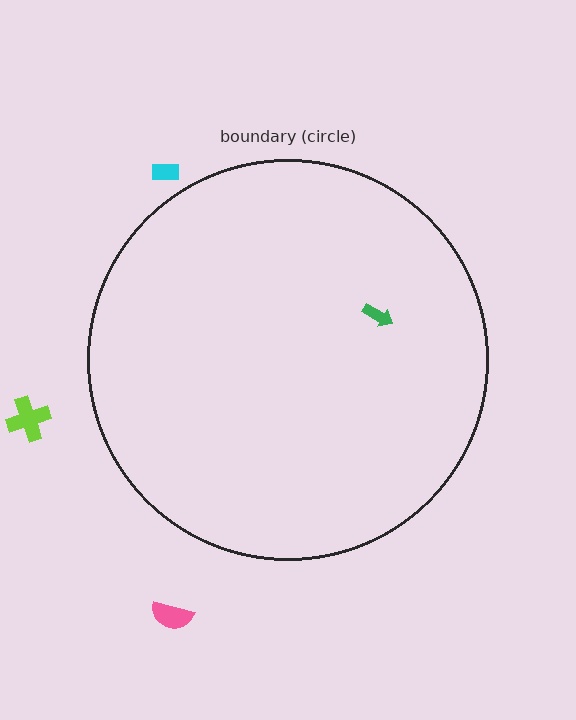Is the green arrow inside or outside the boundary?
Inside.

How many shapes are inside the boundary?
1 inside, 3 outside.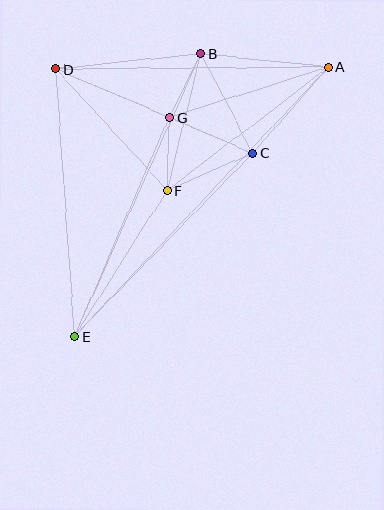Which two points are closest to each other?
Points B and G are closest to each other.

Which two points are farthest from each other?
Points A and E are farthest from each other.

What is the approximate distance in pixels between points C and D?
The distance between C and D is approximately 214 pixels.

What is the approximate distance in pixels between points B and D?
The distance between B and D is approximately 146 pixels.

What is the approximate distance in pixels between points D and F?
The distance between D and F is approximately 164 pixels.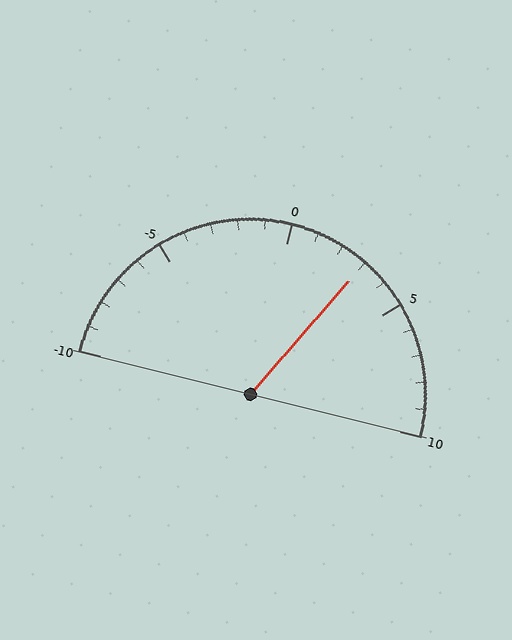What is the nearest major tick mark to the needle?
The nearest major tick mark is 5.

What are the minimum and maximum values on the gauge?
The gauge ranges from -10 to 10.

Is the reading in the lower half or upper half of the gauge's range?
The reading is in the upper half of the range (-10 to 10).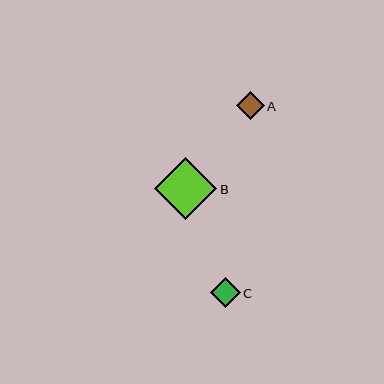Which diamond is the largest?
Diamond B is the largest with a size of approximately 62 pixels.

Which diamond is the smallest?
Diamond A is the smallest with a size of approximately 28 pixels.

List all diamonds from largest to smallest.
From largest to smallest: B, C, A.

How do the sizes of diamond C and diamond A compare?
Diamond C and diamond A are approximately the same size.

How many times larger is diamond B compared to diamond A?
Diamond B is approximately 2.3 times the size of diamond A.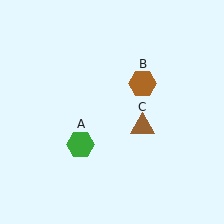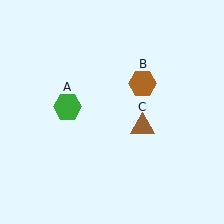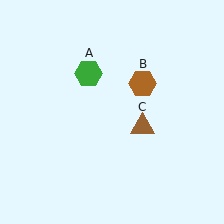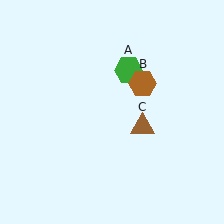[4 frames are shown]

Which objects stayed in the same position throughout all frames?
Brown hexagon (object B) and brown triangle (object C) remained stationary.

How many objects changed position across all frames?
1 object changed position: green hexagon (object A).